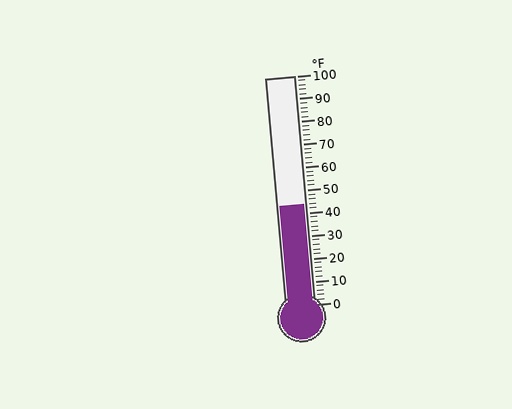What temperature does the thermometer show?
The thermometer shows approximately 44°F.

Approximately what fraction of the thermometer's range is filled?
The thermometer is filled to approximately 45% of its range.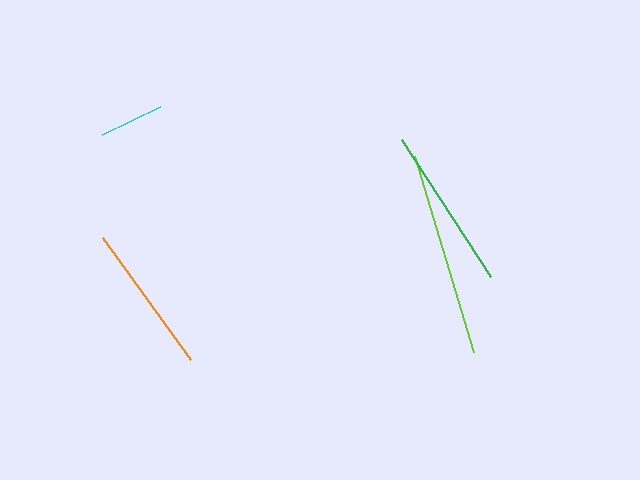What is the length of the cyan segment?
The cyan segment is approximately 64 pixels long.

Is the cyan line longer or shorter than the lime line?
The lime line is longer than the cyan line.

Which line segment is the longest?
The lime line is the longest at approximately 205 pixels.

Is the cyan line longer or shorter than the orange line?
The orange line is longer than the cyan line.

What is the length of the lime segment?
The lime segment is approximately 205 pixels long.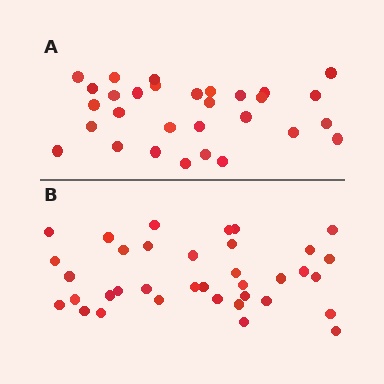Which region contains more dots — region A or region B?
Region B (the bottom region) has more dots.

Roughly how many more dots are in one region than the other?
Region B has about 6 more dots than region A.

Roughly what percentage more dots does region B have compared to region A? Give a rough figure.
About 20% more.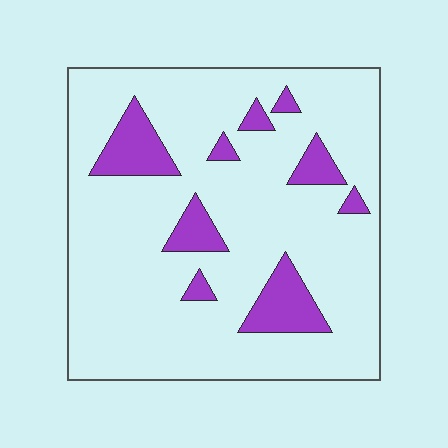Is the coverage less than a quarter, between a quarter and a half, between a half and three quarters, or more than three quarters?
Less than a quarter.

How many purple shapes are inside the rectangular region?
9.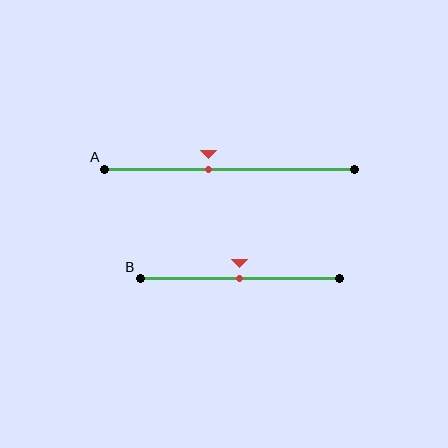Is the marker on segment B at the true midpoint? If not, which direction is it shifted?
Yes, the marker on segment B is at the true midpoint.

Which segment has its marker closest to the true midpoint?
Segment B has its marker closest to the true midpoint.